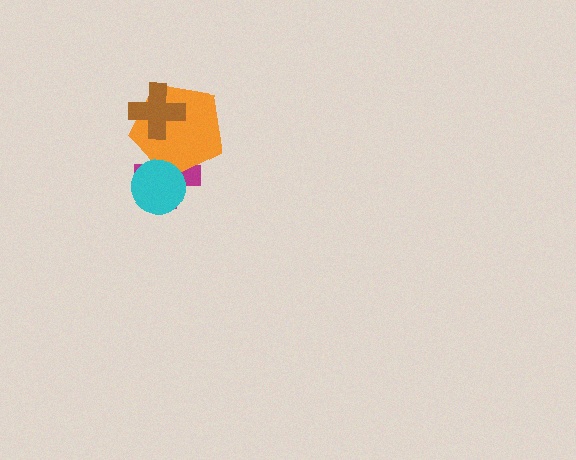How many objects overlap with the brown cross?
1 object overlaps with the brown cross.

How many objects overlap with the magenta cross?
2 objects overlap with the magenta cross.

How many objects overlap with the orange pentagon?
3 objects overlap with the orange pentagon.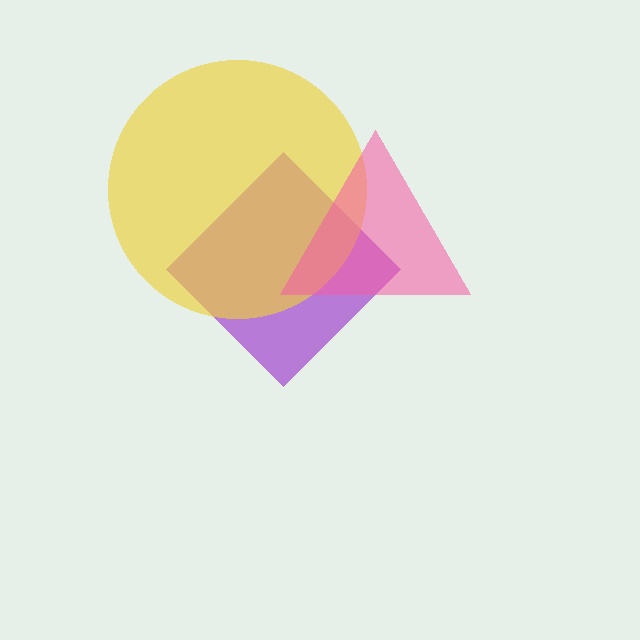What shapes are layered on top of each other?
The layered shapes are: a purple diamond, a yellow circle, a pink triangle.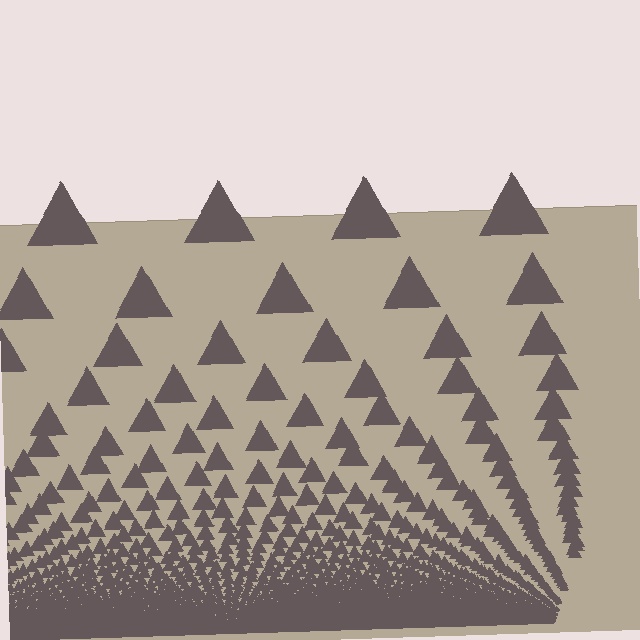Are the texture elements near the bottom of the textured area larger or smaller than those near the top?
Smaller. The gradient is inverted — elements near the bottom are smaller and denser.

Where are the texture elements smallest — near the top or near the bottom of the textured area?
Near the bottom.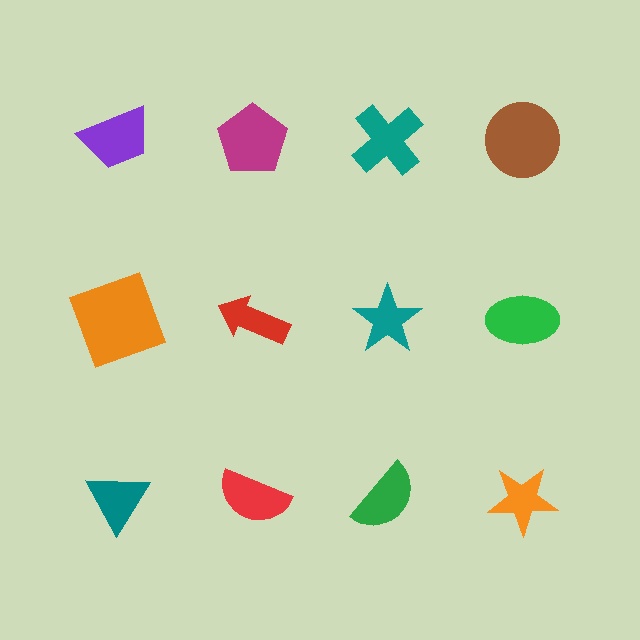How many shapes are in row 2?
4 shapes.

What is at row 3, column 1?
A teal triangle.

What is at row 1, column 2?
A magenta pentagon.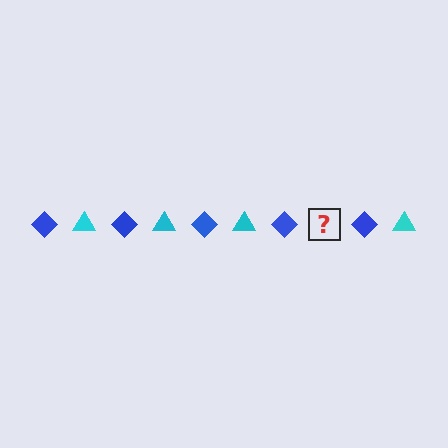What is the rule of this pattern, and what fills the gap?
The rule is that the pattern alternates between blue diamond and cyan triangle. The gap should be filled with a cyan triangle.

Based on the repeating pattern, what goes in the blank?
The blank should be a cyan triangle.